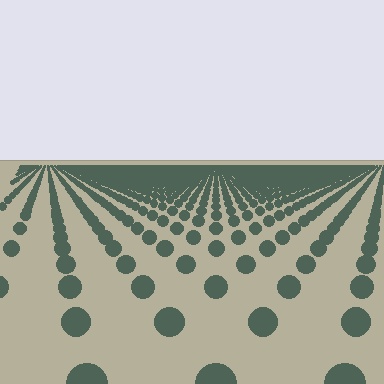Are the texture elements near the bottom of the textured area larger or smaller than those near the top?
Larger. Near the bottom, elements are closer to the viewer and appear at a bigger on-screen size.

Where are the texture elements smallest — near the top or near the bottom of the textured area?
Near the top.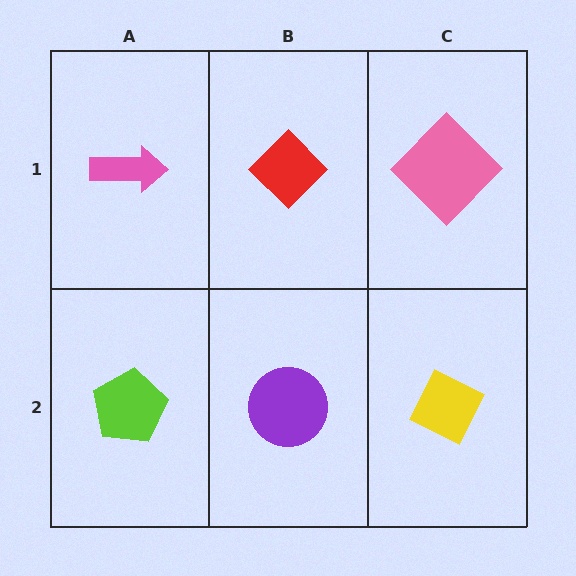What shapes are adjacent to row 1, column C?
A yellow diamond (row 2, column C), a red diamond (row 1, column B).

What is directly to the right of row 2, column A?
A purple circle.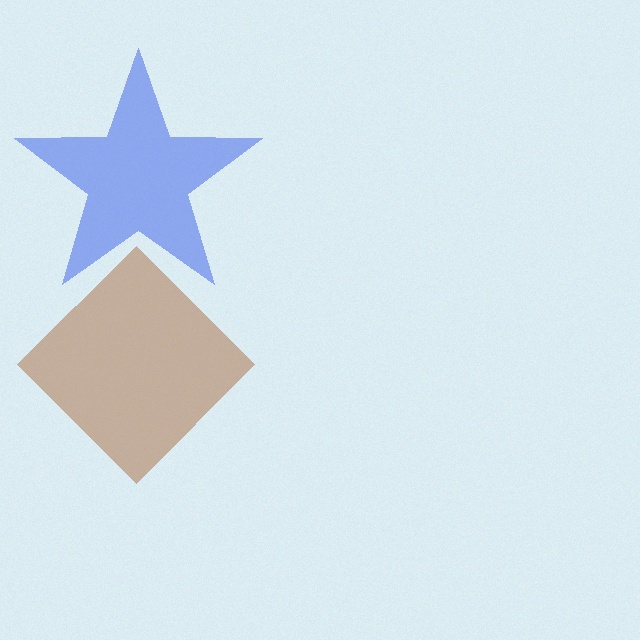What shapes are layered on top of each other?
The layered shapes are: a brown diamond, a blue star.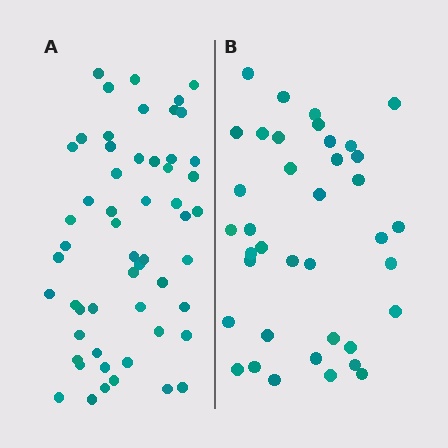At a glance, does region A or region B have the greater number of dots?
Region A (the left region) has more dots.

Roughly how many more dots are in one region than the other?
Region A has approximately 15 more dots than region B.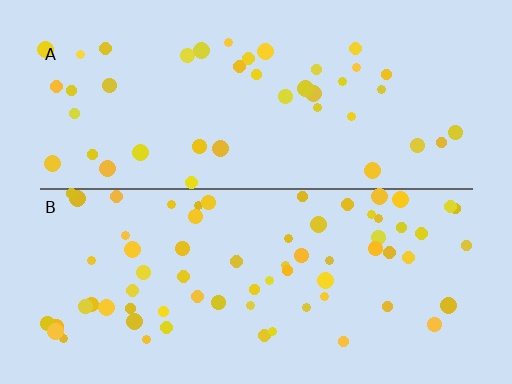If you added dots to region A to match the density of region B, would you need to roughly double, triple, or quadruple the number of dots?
Approximately double.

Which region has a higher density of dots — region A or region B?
B (the bottom).